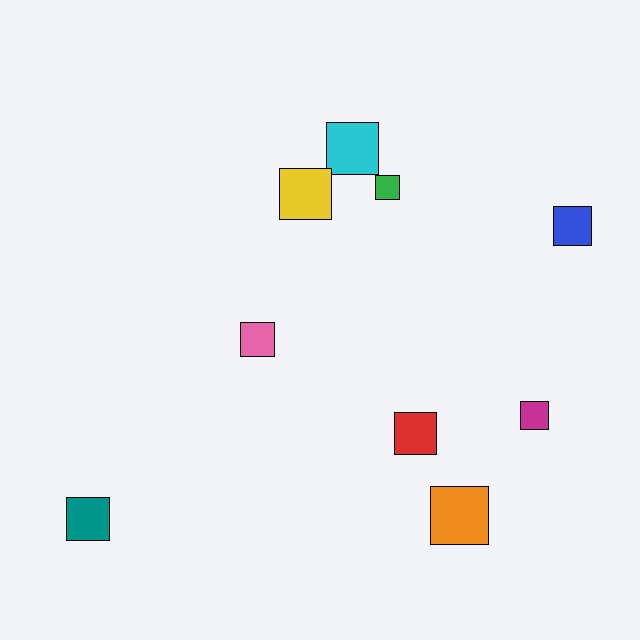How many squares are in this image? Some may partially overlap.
There are 9 squares.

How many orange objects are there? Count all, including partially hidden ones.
There is 1 orange object.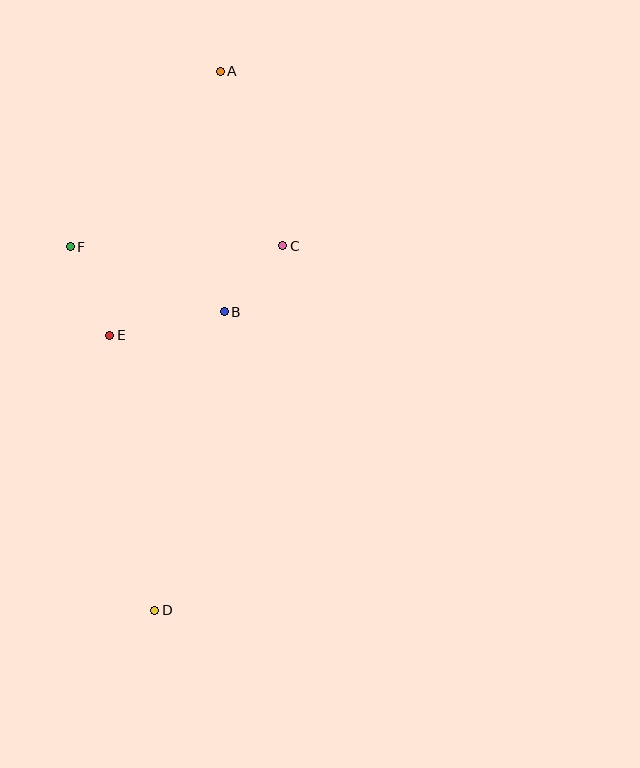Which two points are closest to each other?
Points B and C are closest to each other.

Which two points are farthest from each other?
Points A and D are farthest from each other.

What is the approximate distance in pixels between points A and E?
The distance between A and E is approximately 286 pixels.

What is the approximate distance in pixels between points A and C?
The distance between A and C is approximately 185 pixels.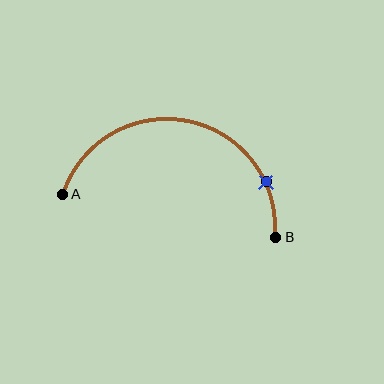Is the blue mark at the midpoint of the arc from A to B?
No. The blue mark lies on the arc but is closer to endpoint B. The arc midpoint would be at the point on the curve equidistant along the arc from both A and B.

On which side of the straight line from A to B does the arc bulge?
The arc bulges above the straight line connecting A and B.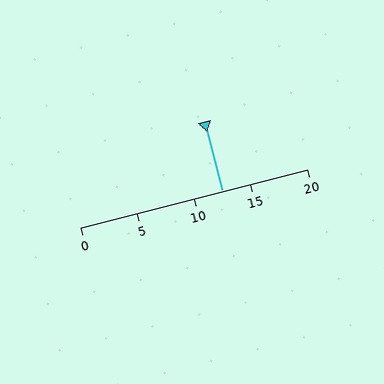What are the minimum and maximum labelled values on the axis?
The axis runs from 0 to 20.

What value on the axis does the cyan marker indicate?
The marker indicates approximately 12.5.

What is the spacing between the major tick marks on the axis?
The major ticks are spaced 5 apart.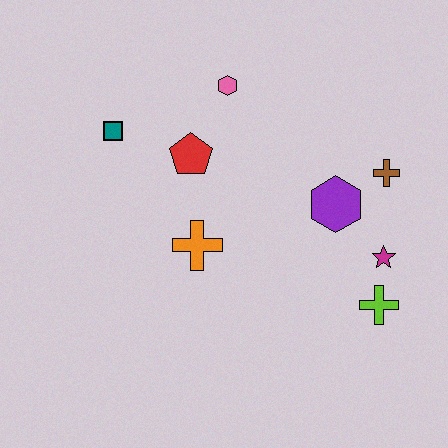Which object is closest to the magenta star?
The lime cross is closest to the magenta star.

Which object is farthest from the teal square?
The lime cross is farthest from the teal square.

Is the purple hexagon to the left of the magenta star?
Yes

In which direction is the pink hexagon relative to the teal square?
The pink hexagon is to the right of the teal square.